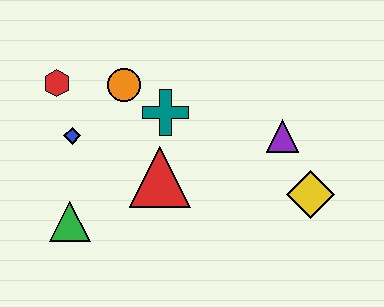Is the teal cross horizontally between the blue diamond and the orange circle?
No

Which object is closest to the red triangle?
The teal cross is closest to the red triangle.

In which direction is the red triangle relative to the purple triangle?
The red triangle is to the left of the purple triangle.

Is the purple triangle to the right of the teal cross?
Yes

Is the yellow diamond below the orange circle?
Yes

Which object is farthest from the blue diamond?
The yellow diamond is farthest from the blue diamond.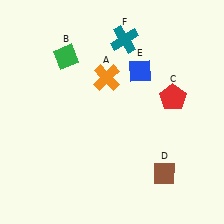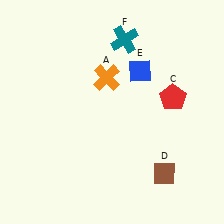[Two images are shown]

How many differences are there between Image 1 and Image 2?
There is 1 difference between the two images.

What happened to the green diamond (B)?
The green diamond (B) was removed in Image 2. It was in the top-left area of Image 1.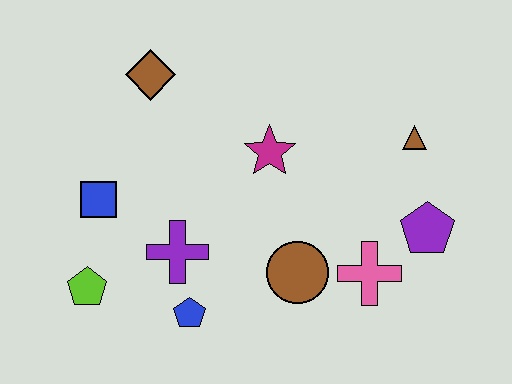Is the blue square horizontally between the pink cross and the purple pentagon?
No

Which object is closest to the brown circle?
The pink cross is closest to the brown circle.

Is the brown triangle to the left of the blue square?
No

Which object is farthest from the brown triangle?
The lime pentagon is farthest from the brown triangle.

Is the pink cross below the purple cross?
Yes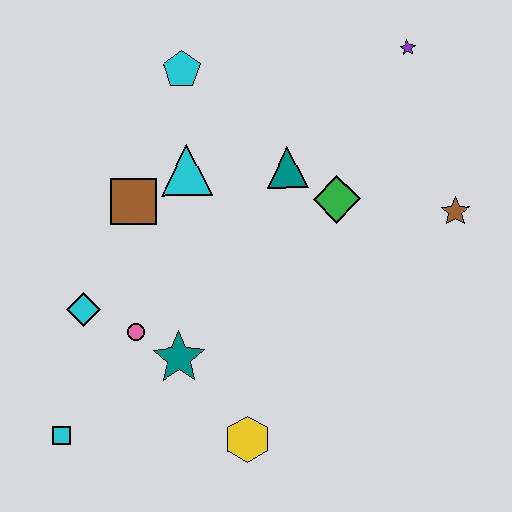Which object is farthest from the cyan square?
The purple star is farthest from the cyan square.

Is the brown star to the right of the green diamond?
Yes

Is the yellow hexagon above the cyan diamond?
No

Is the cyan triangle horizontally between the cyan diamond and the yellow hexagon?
Yes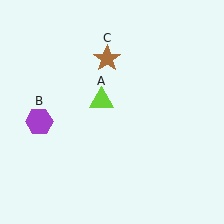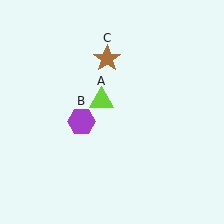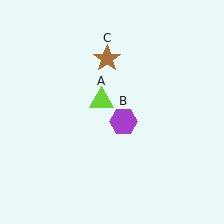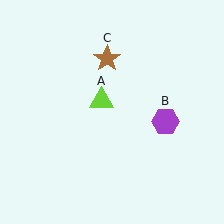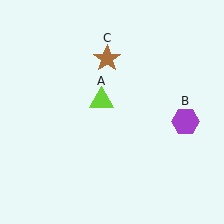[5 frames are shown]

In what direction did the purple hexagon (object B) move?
The purple hexagon (object B) moved right.